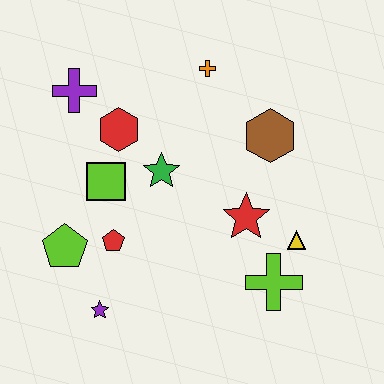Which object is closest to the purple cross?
The red hexagon is closest to the purple cross.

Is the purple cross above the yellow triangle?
Yes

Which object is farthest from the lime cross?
The purple cross is farthest from the lime cross.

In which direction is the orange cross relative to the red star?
The orange cross is above the red star.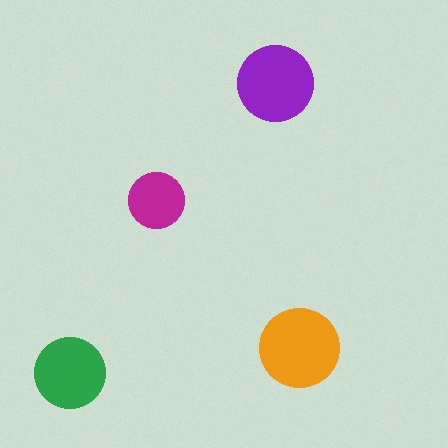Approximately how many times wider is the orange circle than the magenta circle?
About 1.5 times wider.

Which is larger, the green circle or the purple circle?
The purple one.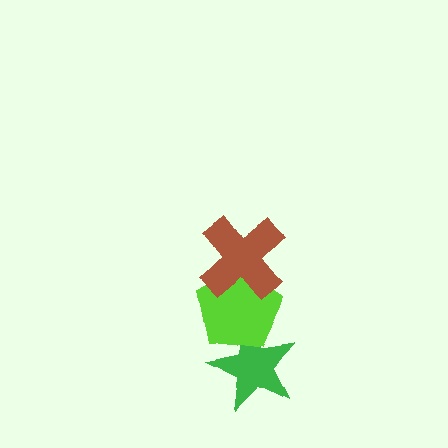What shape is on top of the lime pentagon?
The brown cross is on top of the lime pentagon.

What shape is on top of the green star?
The lime pentagon is on top of the green star.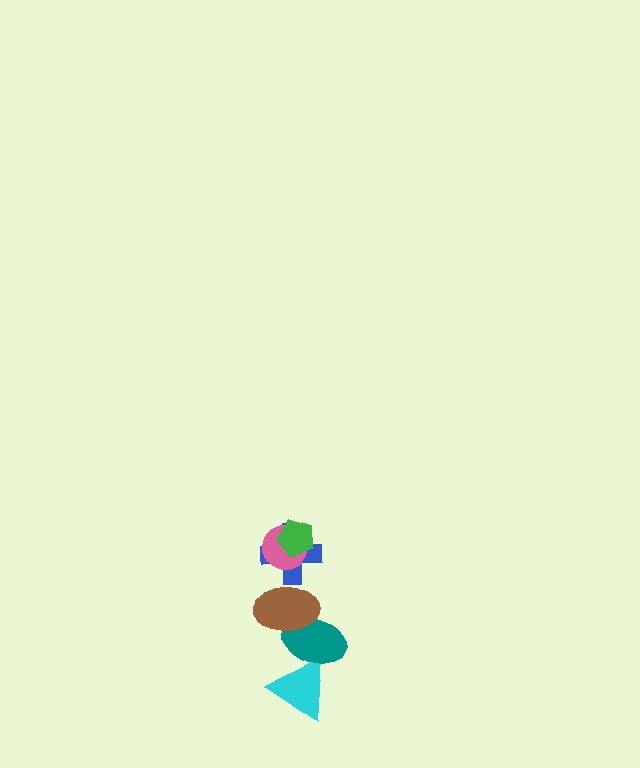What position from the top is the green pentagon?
The green pentagon is 1st from the top.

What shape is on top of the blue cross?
The pink circle is on top of the blue cross.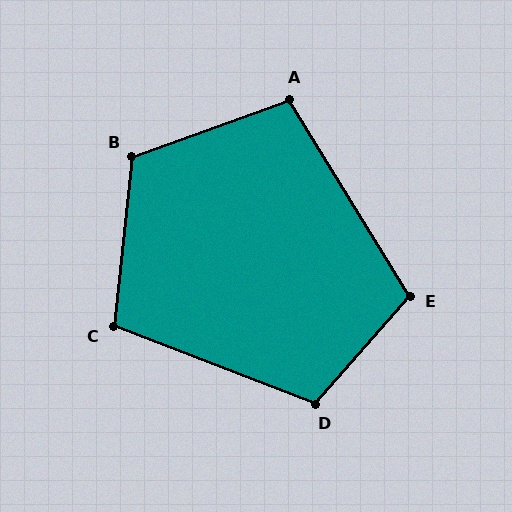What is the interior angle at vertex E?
Approximately 107 degrees (obtuse).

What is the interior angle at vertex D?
Approximately 111 degrees (obtuse).